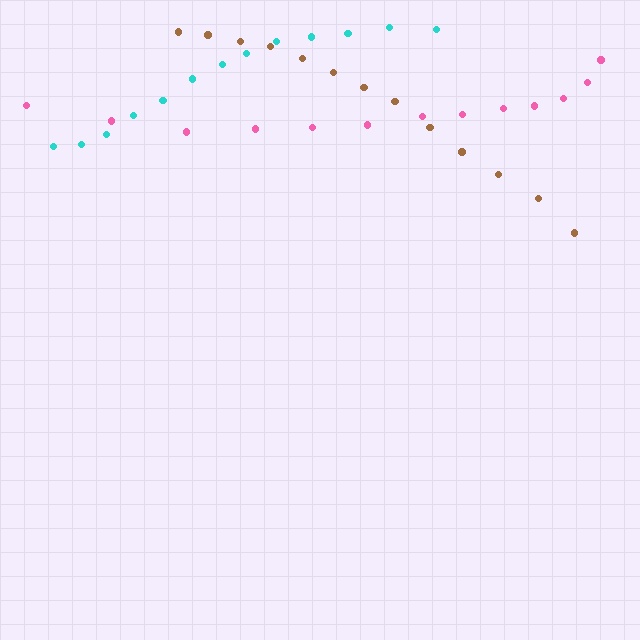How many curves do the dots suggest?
There are 3 distinct paths.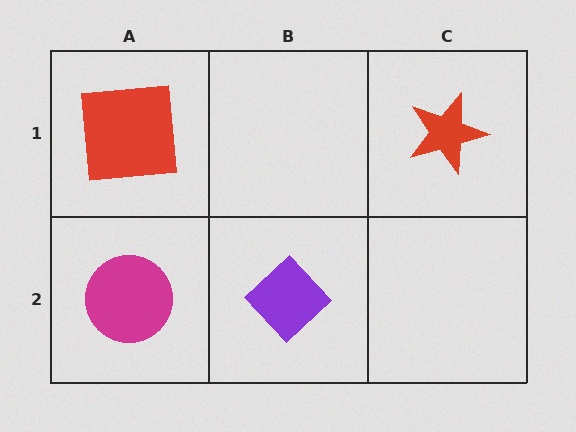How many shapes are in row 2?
2 shapes.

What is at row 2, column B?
A purple diamond.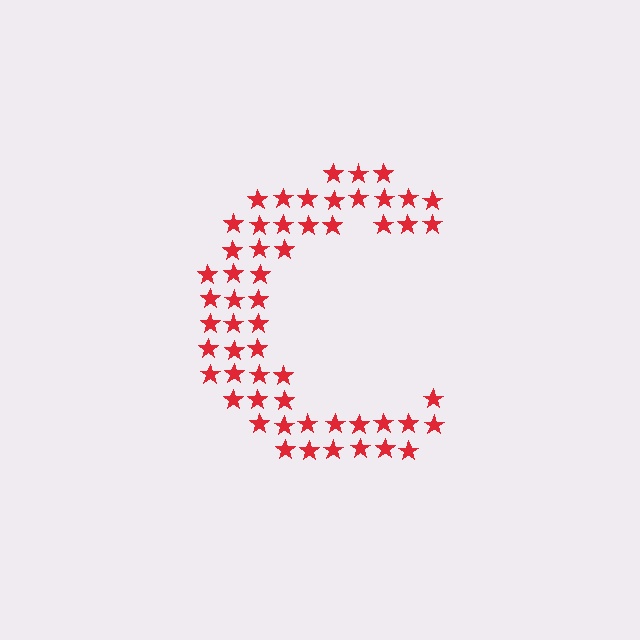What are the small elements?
The small elements are stars.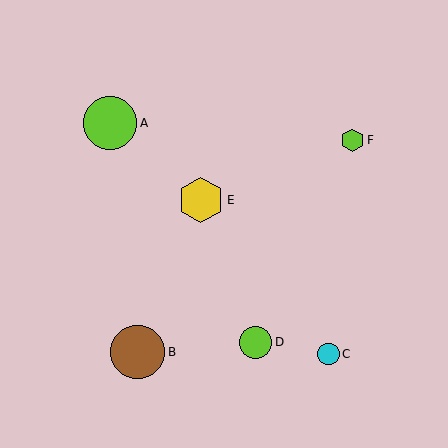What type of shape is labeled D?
Shape D is a lime circle.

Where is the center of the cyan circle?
The center of the cyan circle is at (329, 354).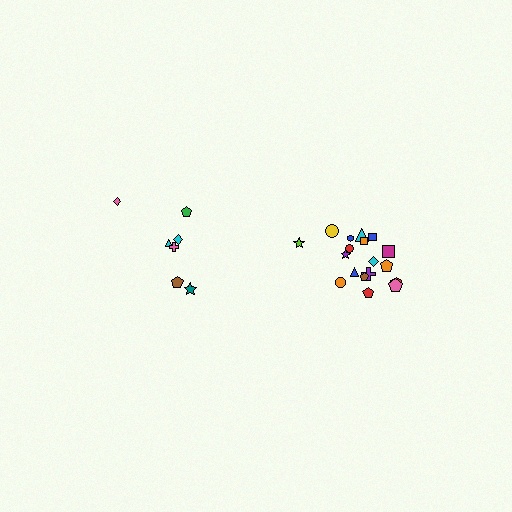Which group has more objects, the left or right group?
The right group.